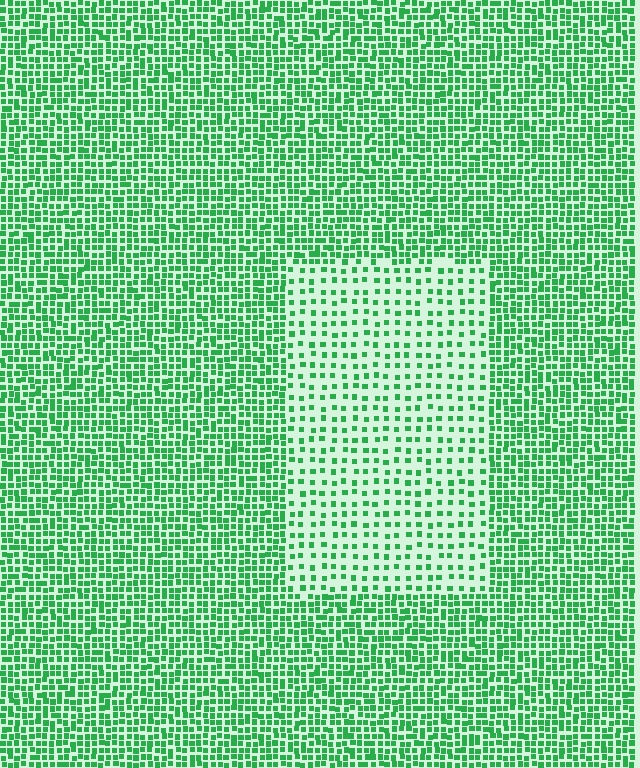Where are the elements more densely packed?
The elements are more densely packed outside the rectangle boundary.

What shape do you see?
I see a rectangle.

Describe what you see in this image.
The image contains small green elements arranged at two different densities. A rectangle-shaped region is visible where the elements are less densely packed than the surrounding area.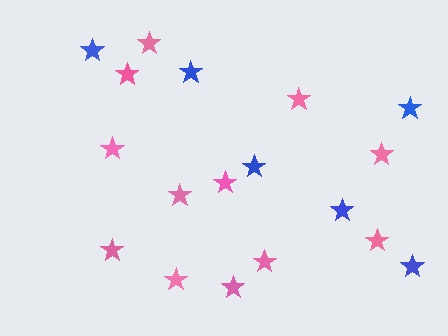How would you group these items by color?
There are 2 groups: one group of pink stars (12) and one group of blue stars (6).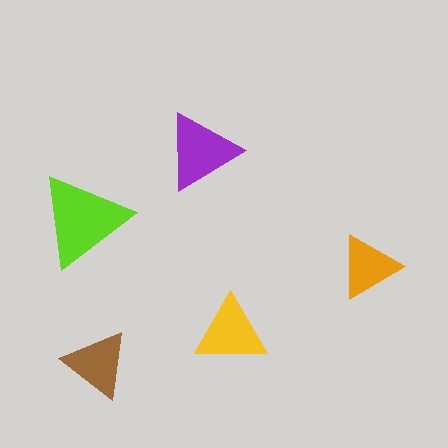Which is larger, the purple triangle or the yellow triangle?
The purple one.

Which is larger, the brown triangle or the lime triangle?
The lime one.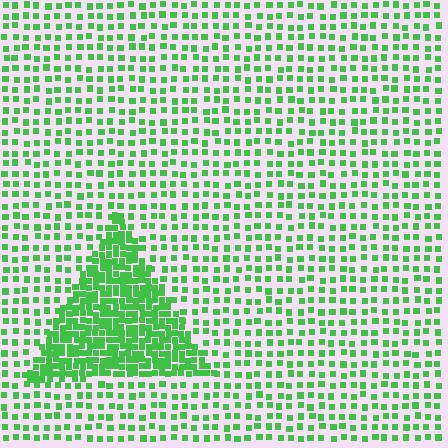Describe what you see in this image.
The image contains small green elements arranged at two different densities. A triangle-shaped region is visible where the elements are more densely packed than the surrounding area.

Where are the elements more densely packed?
The elements are more densely packed inside the triangle boundary.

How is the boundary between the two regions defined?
The boundary is defined by a change in element density (approximately 2.6x ratio). All elements are the same color, size, and shape.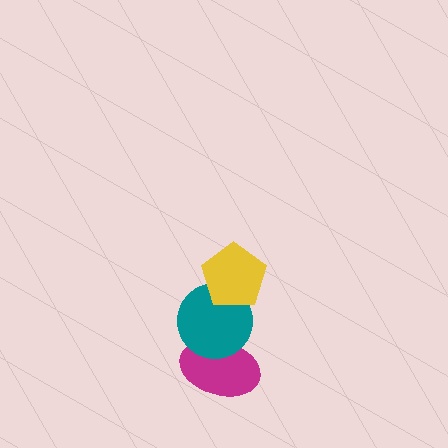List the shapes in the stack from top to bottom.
From top to bottom: the yellow pentagon, the teal circle, the magenta ellipse.